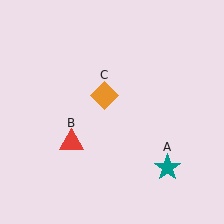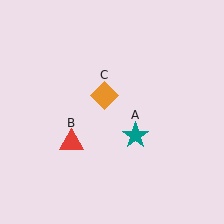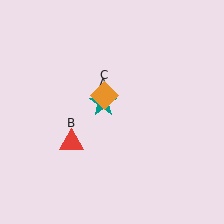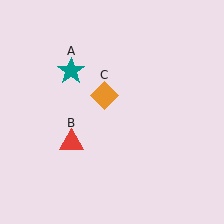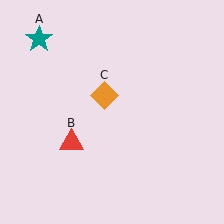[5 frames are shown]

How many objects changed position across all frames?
1 object changed position: teal star (object A).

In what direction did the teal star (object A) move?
The teal star (object A) moved up and to the left.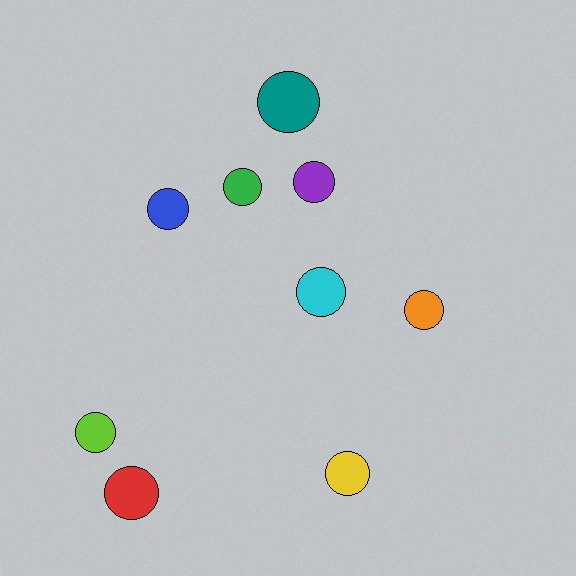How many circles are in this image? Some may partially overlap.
There are 9 circles.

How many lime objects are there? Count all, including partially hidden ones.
There is 1 lime object.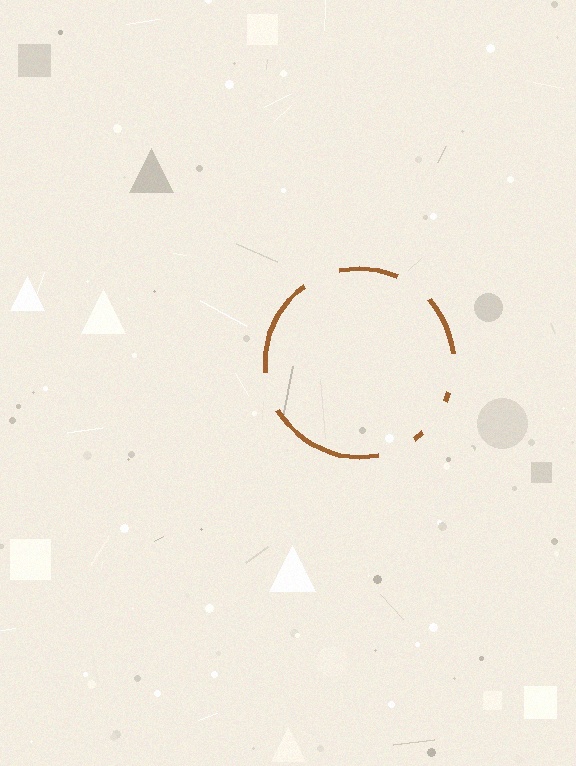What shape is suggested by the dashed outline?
The dashed outline suggests a circle.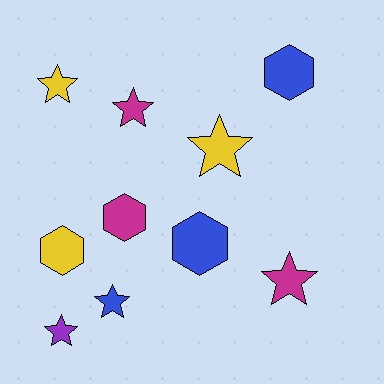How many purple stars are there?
There is 1 purple star.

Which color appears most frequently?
Blue, with 3 objects.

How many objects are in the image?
There are 10 objects.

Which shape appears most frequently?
Star, with 6 objects.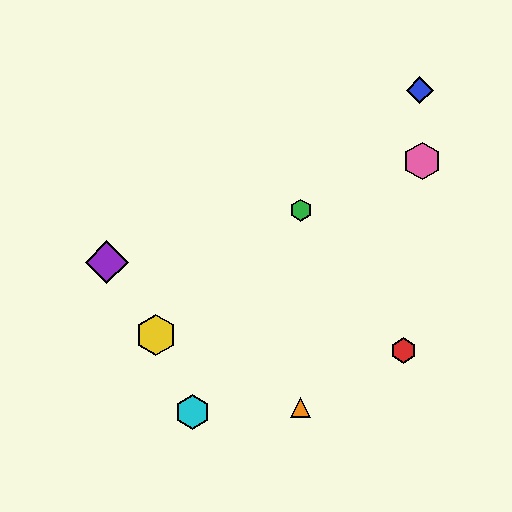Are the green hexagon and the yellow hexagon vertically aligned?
No, the green hexagon is at x≈301 and the yellow hexagon is at x≈156.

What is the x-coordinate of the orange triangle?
The orange triangle is at x≈301.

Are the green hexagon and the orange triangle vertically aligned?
Yes, both are at x≈301.